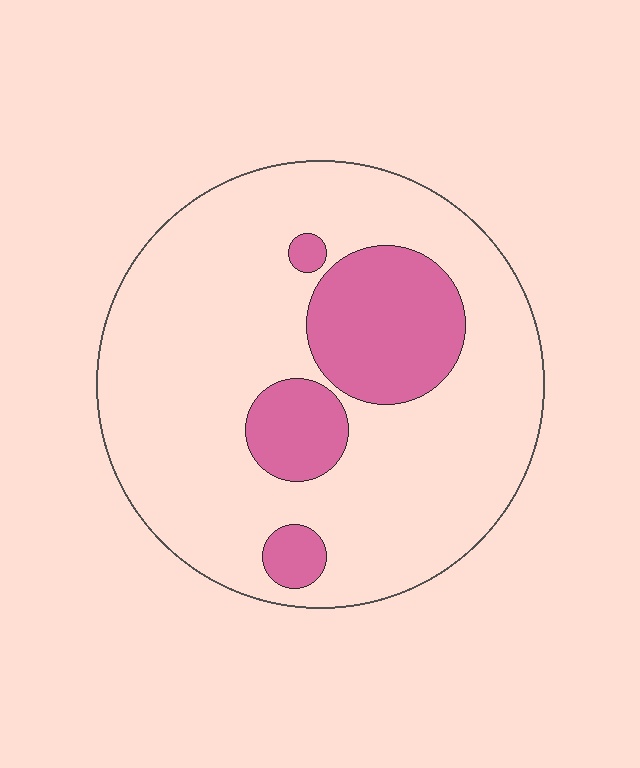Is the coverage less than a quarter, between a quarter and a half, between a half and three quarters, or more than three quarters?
Less than a quarter.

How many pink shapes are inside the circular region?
4.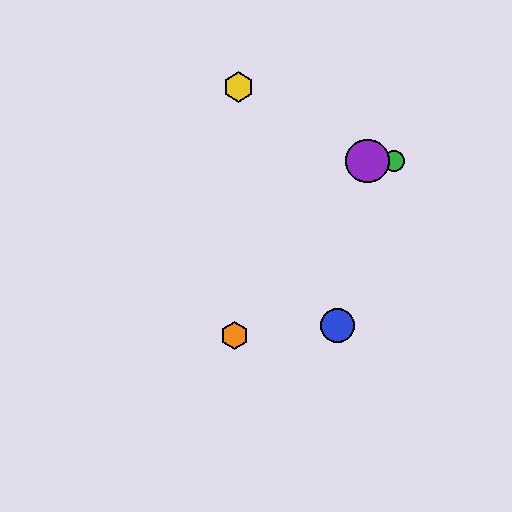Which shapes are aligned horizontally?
The red hexagon, the green circle, the purple circle are aligned horizontally.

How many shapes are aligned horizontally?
3 shapes (the red hexagon, the green circle, the purple circle) are aligned horizontally.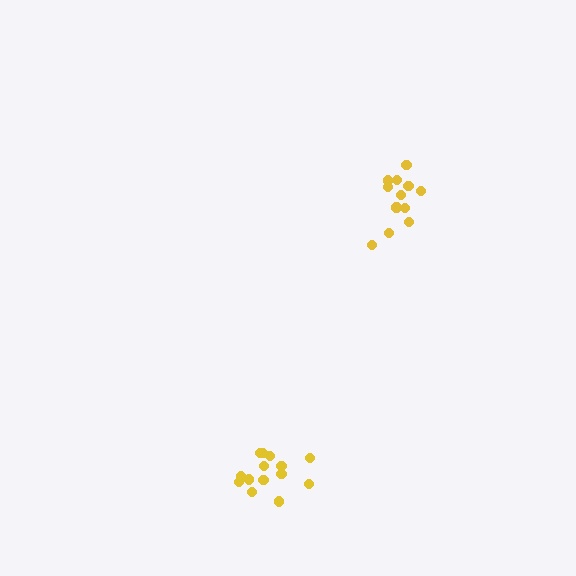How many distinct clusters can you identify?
There are 2 distinct clusters.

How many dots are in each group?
Group 1: 14 dots, Group 2: 12 dots (26 total).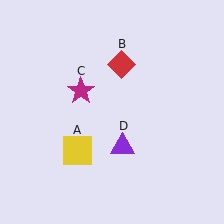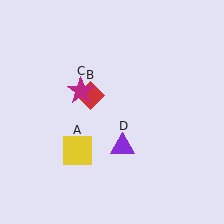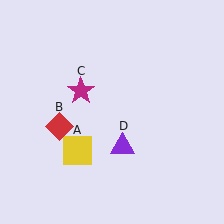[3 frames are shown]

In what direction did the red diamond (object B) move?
The red diamond (object B) moved down and to the left.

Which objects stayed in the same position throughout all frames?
Yellow square (object A) and magenta star (object C) and purple triangle (object D) remained stationary.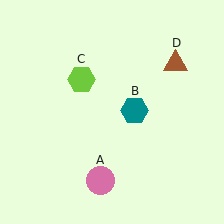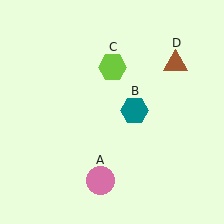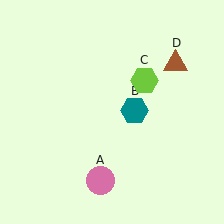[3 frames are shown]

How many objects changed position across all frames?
1 object changed position: lime hexagon (object C).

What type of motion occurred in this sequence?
The lime hexagon (object C) rotated clockwise around the center of the scene.